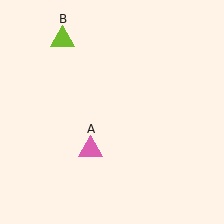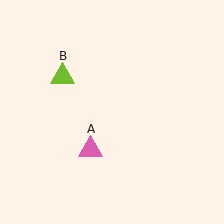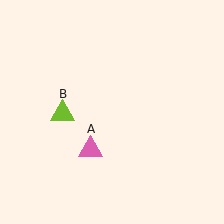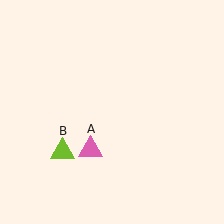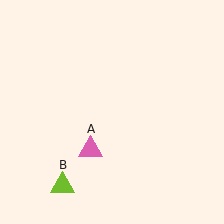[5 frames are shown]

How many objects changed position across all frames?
1 object changed position: lime triangle (object B).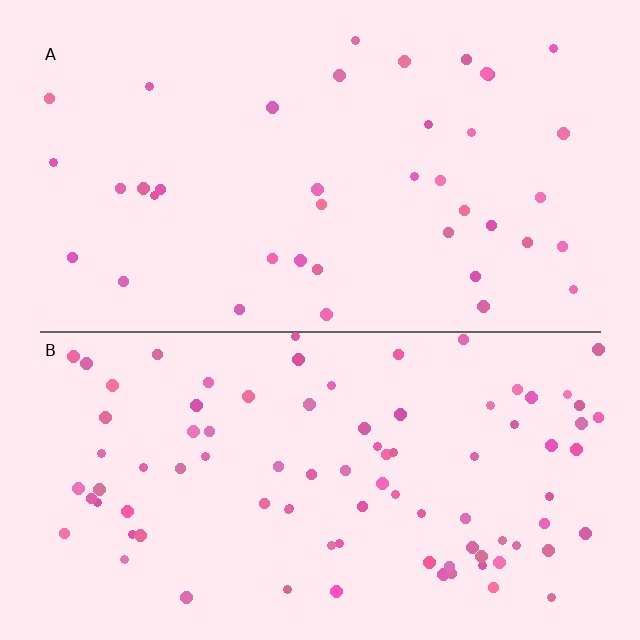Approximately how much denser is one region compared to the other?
Approximately 2.2× — region B over region A.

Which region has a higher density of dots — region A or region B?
B (the bottom).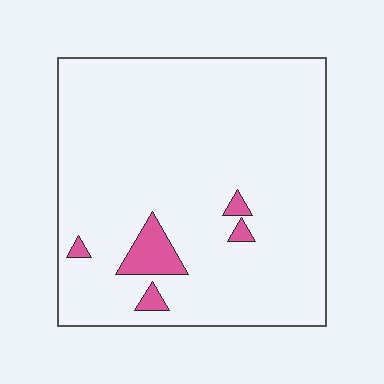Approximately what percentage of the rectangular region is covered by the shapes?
Approximately 5%.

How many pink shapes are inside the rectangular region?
5.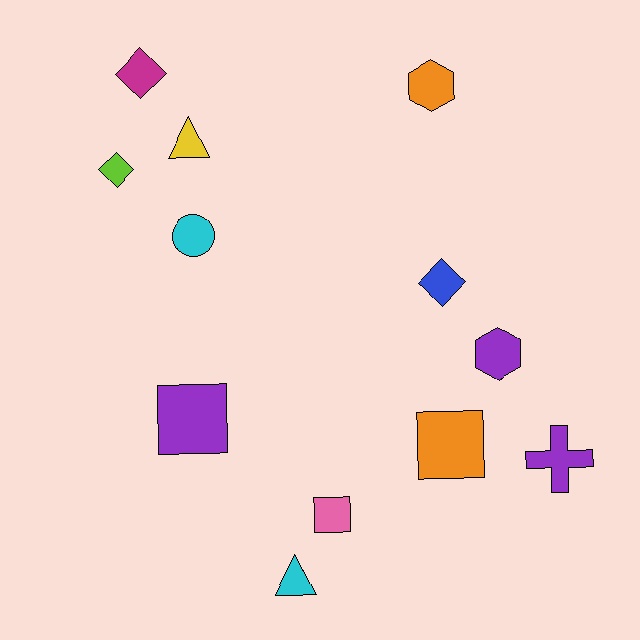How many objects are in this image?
There are 12 objects.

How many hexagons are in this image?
There are 2 hexagons.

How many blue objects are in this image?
There is 1 blue object.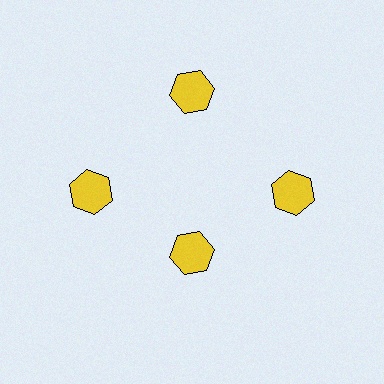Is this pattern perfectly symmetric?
No. The 4 yellow hexagons are arranged in a ring, but one element near the 6 o'clock position is pulled inward toward the center, breaking the 4-fold rotational symmetry.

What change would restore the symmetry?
The symmetry would be restored by moving it outward, back onto the ring so that all 4 hexagons sit at equal angles and equal distance from the center.